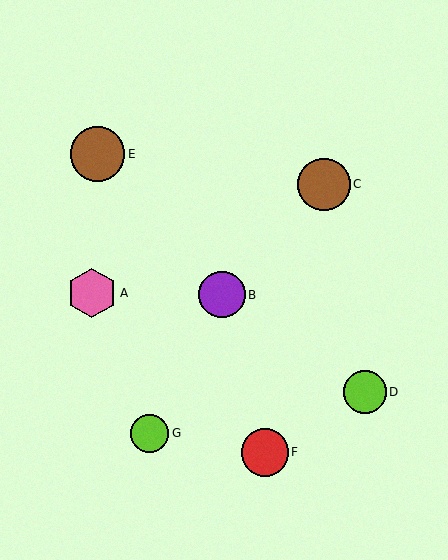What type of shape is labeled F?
Shape F is a red circle.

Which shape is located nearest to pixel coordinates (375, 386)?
The lime circle (labeled D) at (365, 392) is nearest to that location.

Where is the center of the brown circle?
The center of the brown circle is at (98, 154).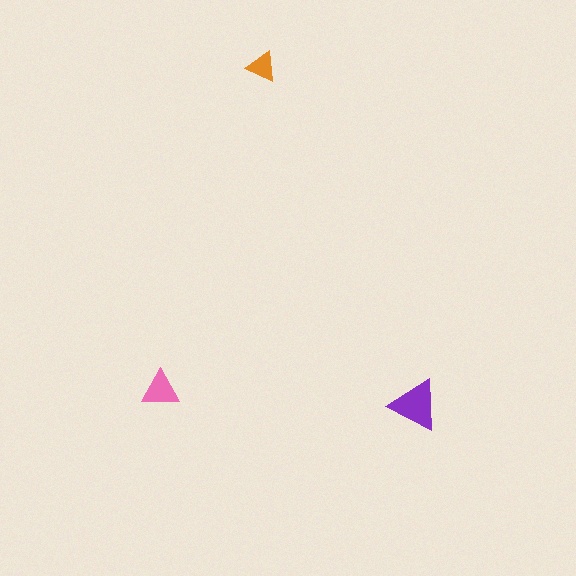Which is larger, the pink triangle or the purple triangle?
The purple one.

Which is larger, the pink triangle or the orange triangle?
The pink one.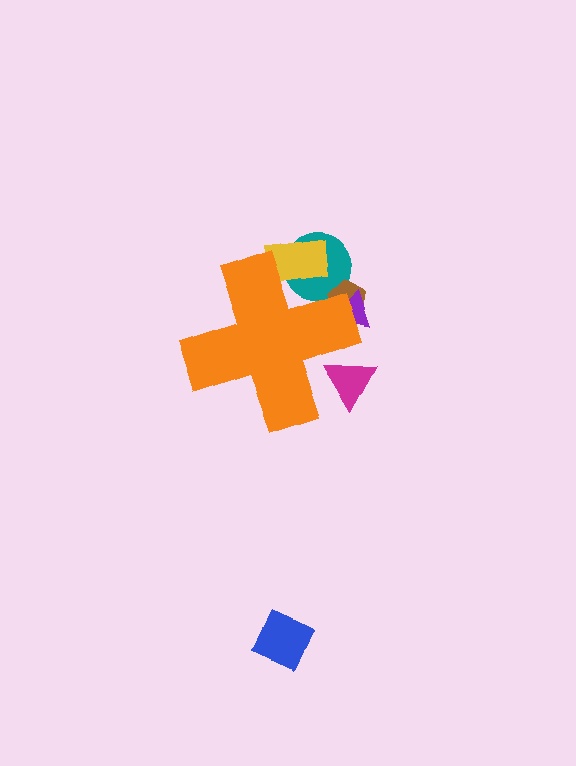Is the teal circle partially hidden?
Yes, the teal circle is partially hidden behind the orange cross.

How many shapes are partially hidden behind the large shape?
5 shapes are partially hidden.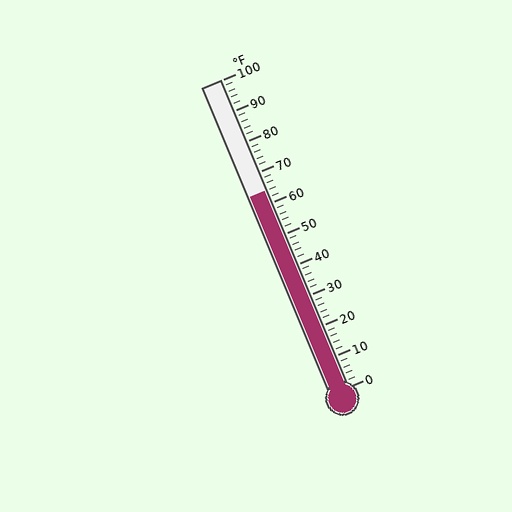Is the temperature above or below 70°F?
The temperature is below 70°F.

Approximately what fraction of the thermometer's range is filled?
The thermometer is filled to approximately 65% of its range.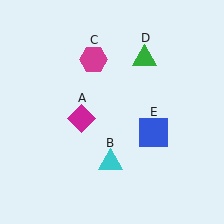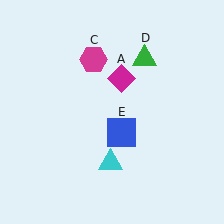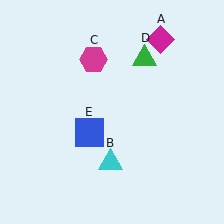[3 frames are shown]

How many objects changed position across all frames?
2 objects changed position: magenta diamond (object A), blue square (object E).